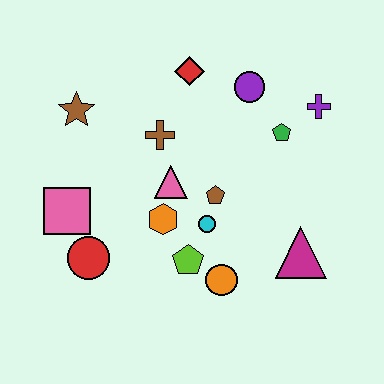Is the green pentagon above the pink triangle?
Yes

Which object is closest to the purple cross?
The green pentagon is closest to the purple cross.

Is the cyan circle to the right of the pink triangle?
Yes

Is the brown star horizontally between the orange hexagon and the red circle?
No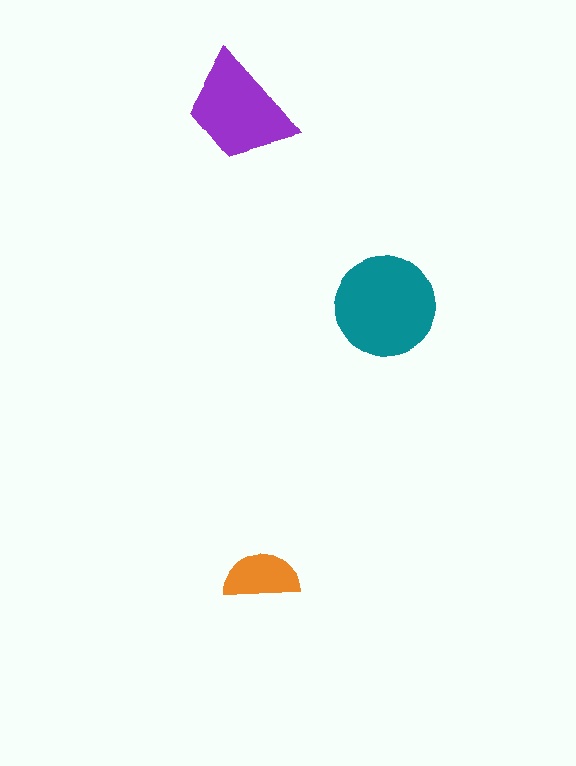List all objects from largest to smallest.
The teal circle, the purple trapezoid, the orange semicircle.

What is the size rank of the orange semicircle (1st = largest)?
3rd.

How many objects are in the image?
There are 3 objects in the image.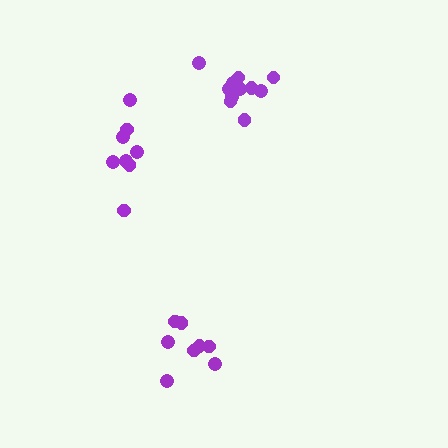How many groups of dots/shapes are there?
There are 3 groups.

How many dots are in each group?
Group 1: 8 dots, Group 2: 14 dots, Group 3: 8 dots (30 total).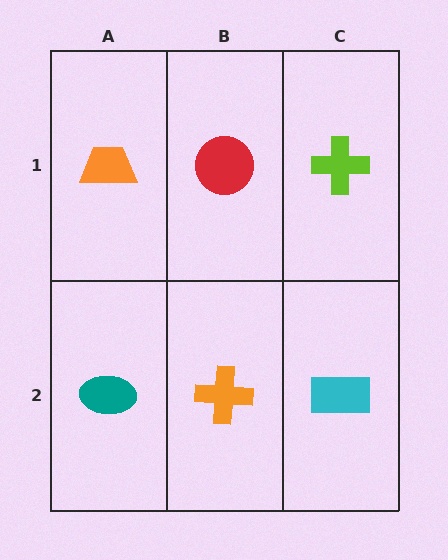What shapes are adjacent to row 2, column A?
An orange trapezoid (row 1, column A), an orange cross (row 2, column B).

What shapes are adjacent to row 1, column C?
A cyan rectangle (row 2, column C), a red circle (row 1, column B).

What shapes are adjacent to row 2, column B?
A red circle (row 1, column B), a teal ellipse (row 2, column A), a cyan rectangle (row 2, column C).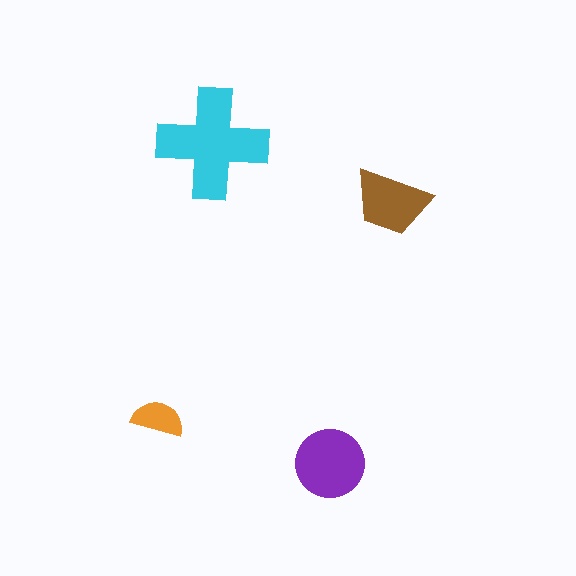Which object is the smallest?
The orange semicircle.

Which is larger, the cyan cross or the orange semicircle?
The cyan cross.